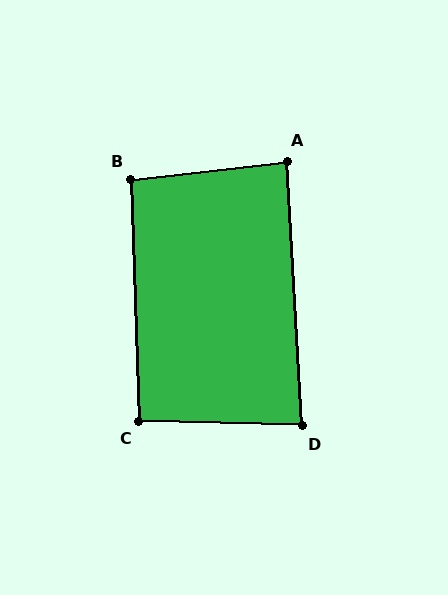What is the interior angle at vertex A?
Approximately 87 degrees (approximately right).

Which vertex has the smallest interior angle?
D, at approximately 85 degrees.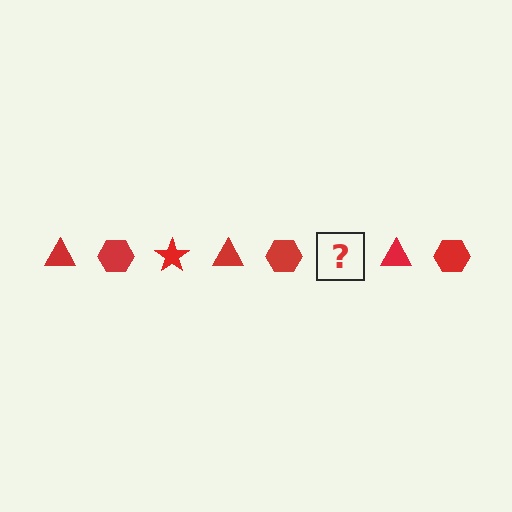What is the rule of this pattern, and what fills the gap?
The rule is that the pattern cycles through triangle, hexagon, star shapes in red. The gap should be filled with a red star.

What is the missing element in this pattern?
The missing element is a red star.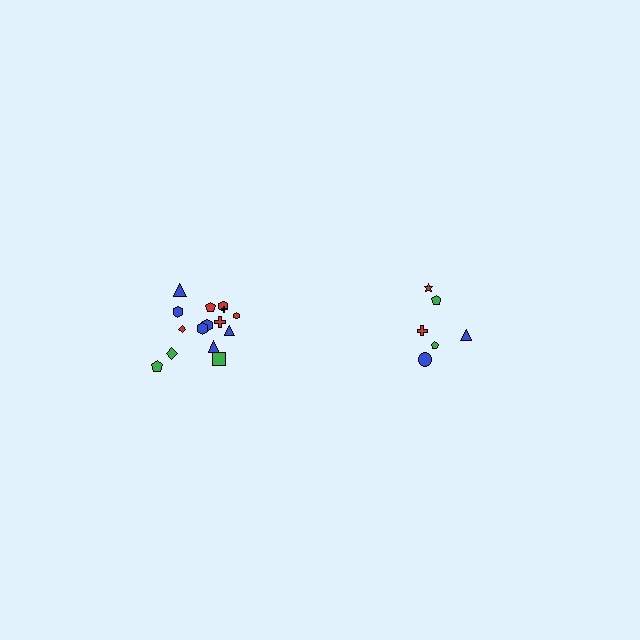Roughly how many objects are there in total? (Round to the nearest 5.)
Roughly 20 objects in total.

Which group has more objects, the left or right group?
The left group.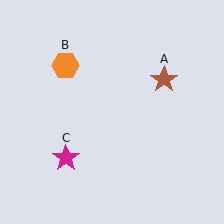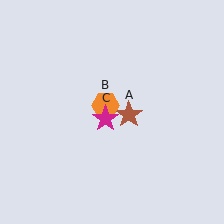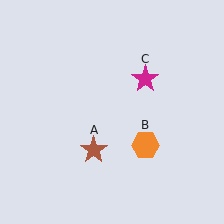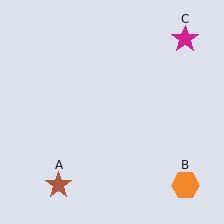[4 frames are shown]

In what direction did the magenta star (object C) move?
The magenta star (object C) moved up and to the right.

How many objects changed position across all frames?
3 objects changed position: brown star (object A), orange hexagon (object B), magenta star (object C).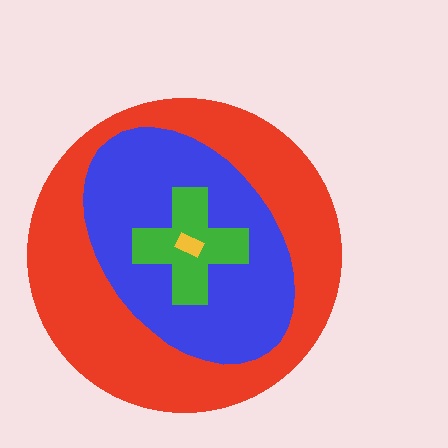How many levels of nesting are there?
4.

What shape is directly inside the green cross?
The yellow rectangle.